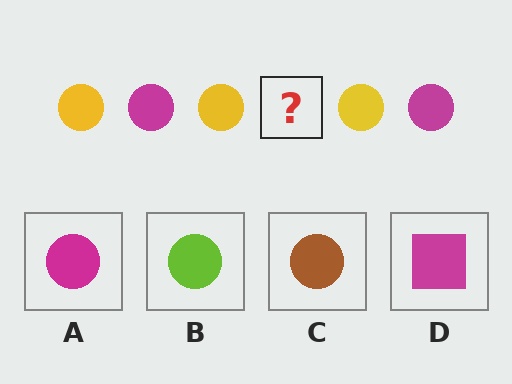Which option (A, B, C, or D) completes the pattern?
A.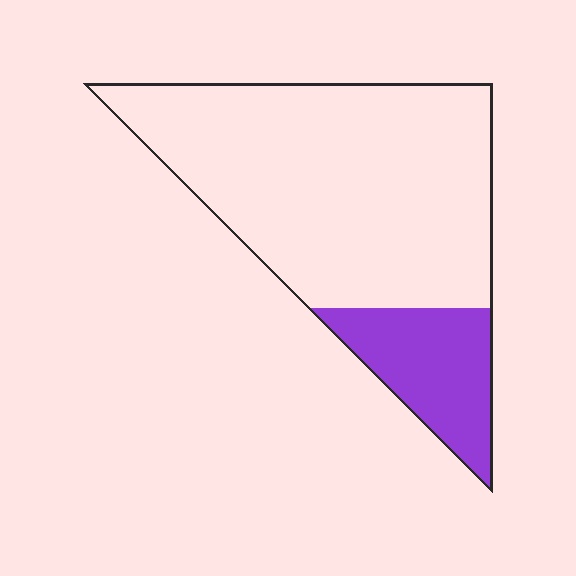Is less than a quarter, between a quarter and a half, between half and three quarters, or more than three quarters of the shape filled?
Less than a quarter.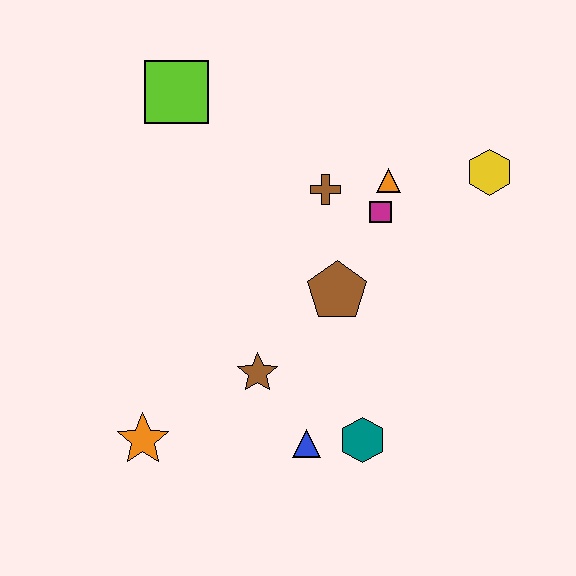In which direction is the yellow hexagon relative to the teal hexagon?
The yellow hexagon is above the teal hexagon.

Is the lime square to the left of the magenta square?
Yes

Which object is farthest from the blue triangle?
The lime square is farthest from the blue triangle.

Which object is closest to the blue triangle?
The teal hexagon is closest to the blue triangle.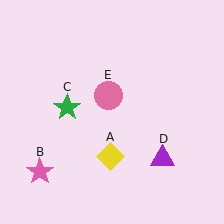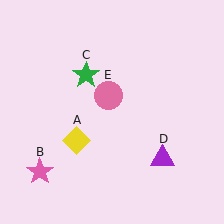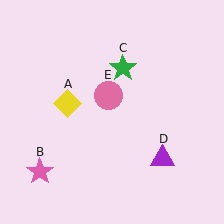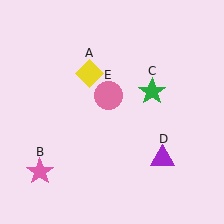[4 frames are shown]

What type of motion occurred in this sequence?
The yellow diamond (object A), green star (object C) rotated clockwise around the center of the scene.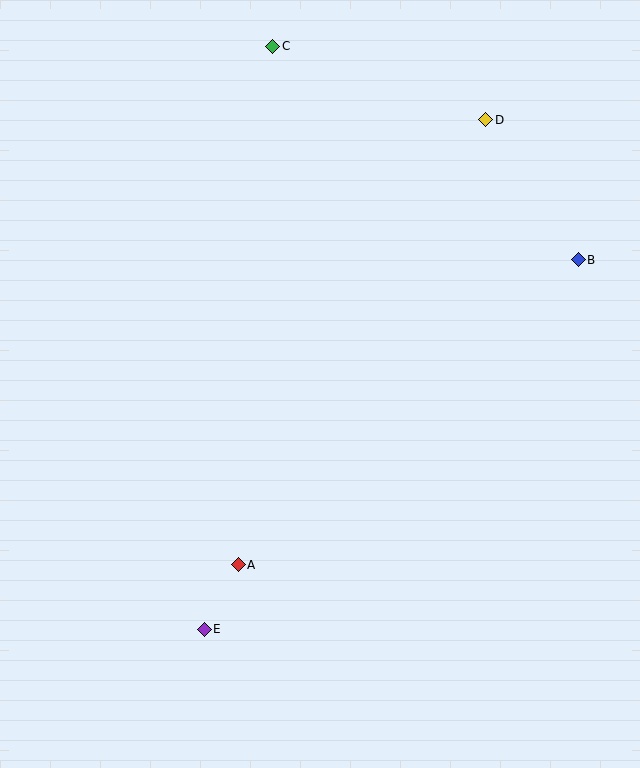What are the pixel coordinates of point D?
Point D is at (486, 120).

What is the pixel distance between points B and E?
The distance between B and E is 526 pixels.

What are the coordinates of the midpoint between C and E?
The midpoint between C and E is at (239, 338).